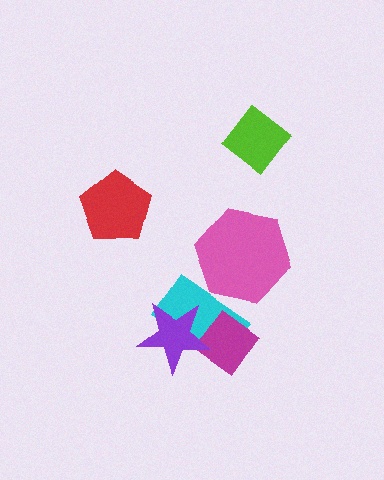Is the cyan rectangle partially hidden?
Yes, it is partially covered by another shape.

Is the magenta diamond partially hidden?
Yes, it is partially covered by another shape.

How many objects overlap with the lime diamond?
0 objects overlap with the lime diamond.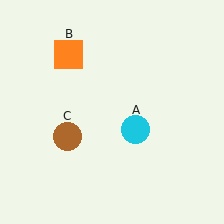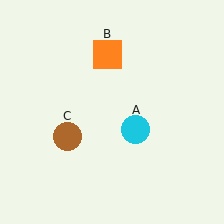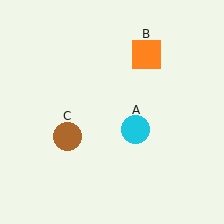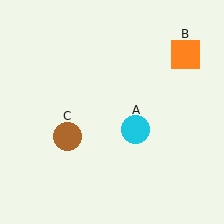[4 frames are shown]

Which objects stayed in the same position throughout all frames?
Cyan circle (object A) and brown circle (object C) remained stationary.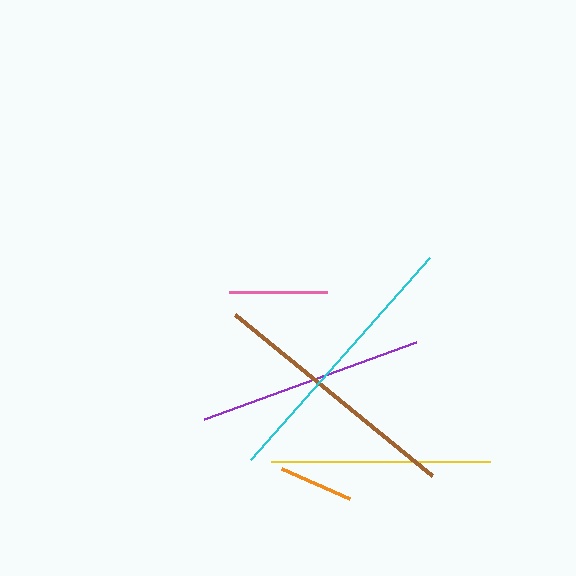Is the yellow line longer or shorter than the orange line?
The yellow line is longer than the orange line.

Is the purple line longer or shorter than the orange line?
The purple line is longer than the orange line.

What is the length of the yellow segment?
The yellow segment is approximately 219 pixels long.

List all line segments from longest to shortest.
From longest to shortest: cyan, brown, purple, yellow, pink, orange.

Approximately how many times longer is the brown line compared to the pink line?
The brown line is approximately 2.6 times the length of the pink line.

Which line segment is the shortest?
The orange line is the shortest at approximately 74 pixels.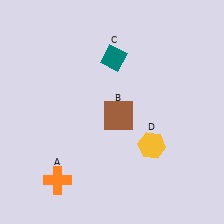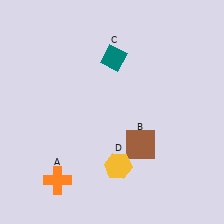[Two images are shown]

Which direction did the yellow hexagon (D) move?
The yellow hexagon (D) moved left.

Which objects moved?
The objects that moved are: the brown square (B), the yellow hexagon (D).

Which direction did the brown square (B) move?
The brown square (B) moved down.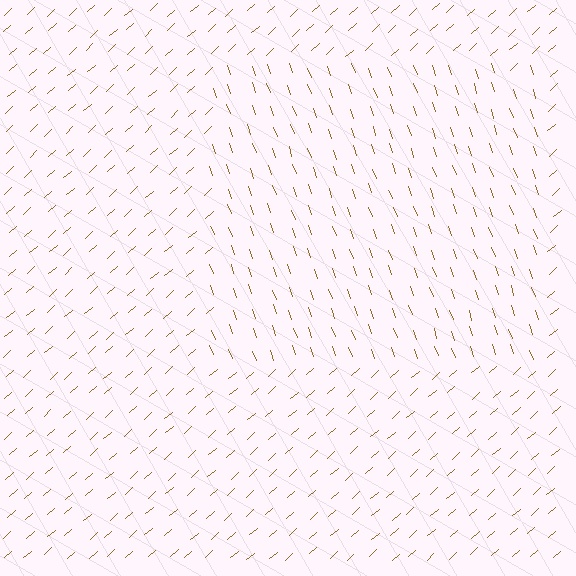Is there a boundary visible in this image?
Yes, there is a texture boundary formed by a change in line orientation.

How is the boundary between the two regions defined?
The boundary is defined purely by a change in line orientation (approximately 68 degrees difference). All lines are the same color and thickness.